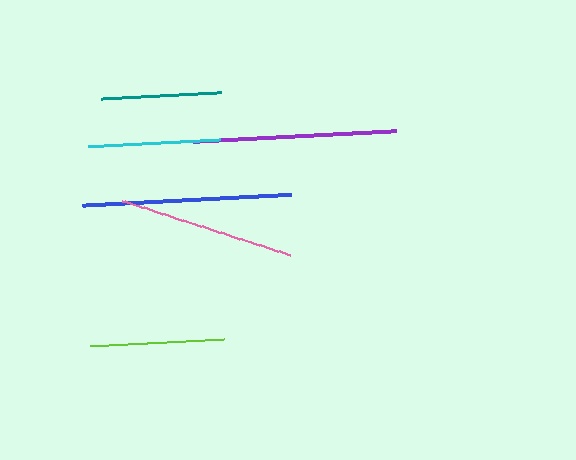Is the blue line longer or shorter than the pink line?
The blue line is longer than the pink line.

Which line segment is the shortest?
The teal line is the shortest at approximately 120 pixels.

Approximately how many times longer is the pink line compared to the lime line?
The pink line is approximately 1.3 times the length of the lime line.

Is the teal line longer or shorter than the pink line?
The pink line is longer than the teal line.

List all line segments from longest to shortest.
From longest to shortest: blue, purple, pink, lime, cyan, teal.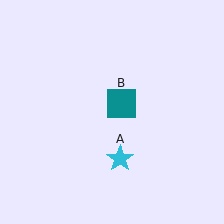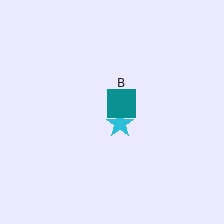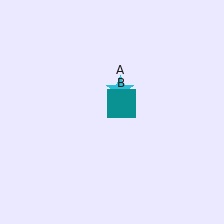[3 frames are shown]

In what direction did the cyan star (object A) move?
The cyan star (object A) moved up.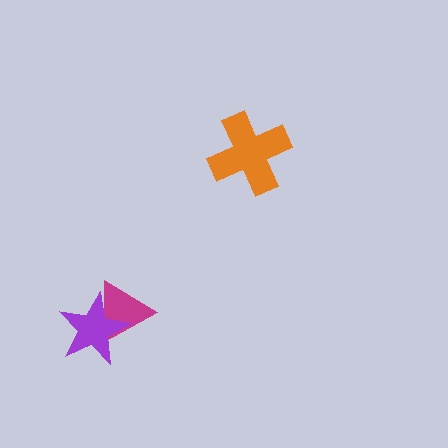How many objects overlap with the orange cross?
0 objects overlap with the orange cross.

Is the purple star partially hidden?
No, no other shape covers it.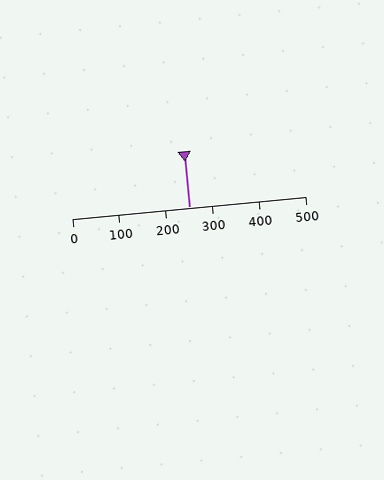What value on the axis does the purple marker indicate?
The marker indicates approximately 250.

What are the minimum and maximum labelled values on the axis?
The axis runs from 0 to 500.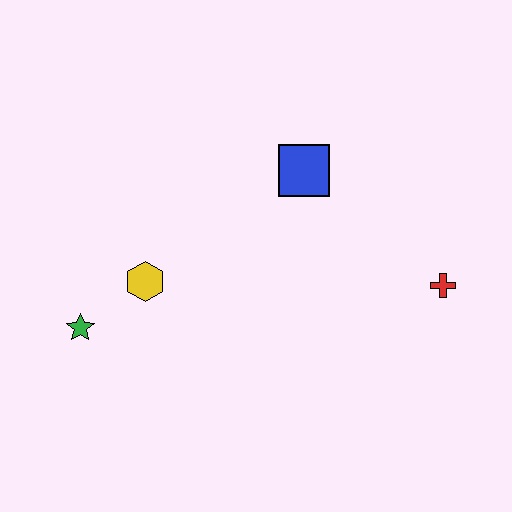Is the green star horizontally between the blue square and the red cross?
No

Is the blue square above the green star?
Yes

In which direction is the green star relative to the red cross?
The green star is to the left of the red cross.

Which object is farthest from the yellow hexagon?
The red cross is farthest from the yellow hexagon.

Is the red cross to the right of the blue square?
Yes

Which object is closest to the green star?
The yellow hexagon is closest to the green star.